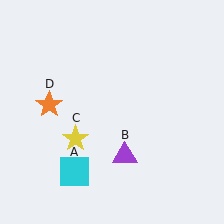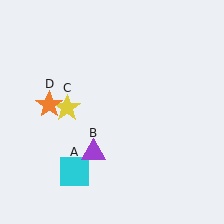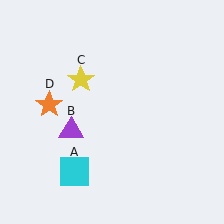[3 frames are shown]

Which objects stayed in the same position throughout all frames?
Cyan square (object A) and orange star (object D) remained stationary.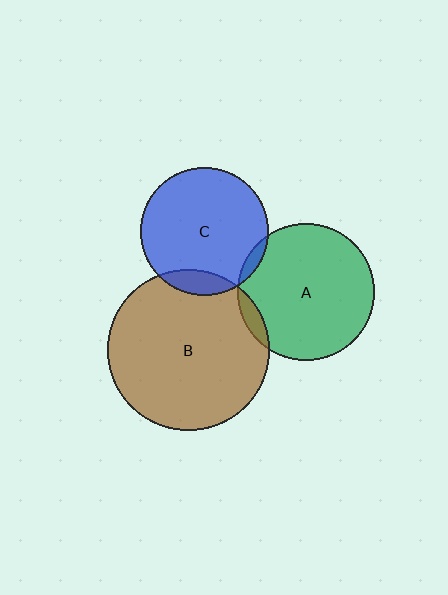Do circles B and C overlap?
Yes.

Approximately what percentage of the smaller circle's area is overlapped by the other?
Approximately 10%.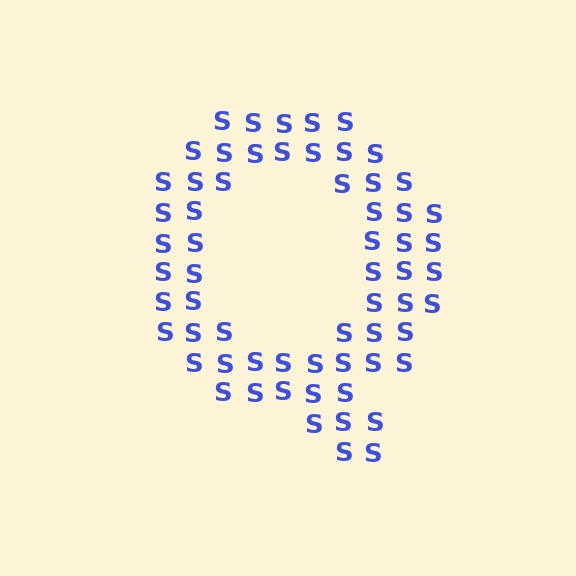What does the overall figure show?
The overall figure shows the letter Q.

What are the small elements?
The small elements are letter S's.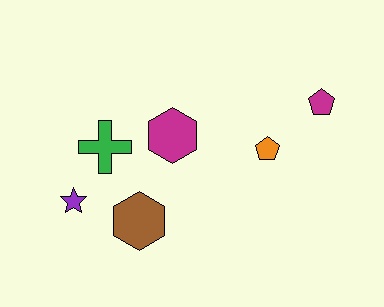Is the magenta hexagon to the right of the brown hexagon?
Yes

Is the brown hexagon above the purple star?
No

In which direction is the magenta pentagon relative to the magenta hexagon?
The magenta pentagon is to the right of the magenta hexagon.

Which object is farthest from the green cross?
The magenta pentagon is farthest from the green cross.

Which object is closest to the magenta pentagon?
The orange pentagon is closest to the magenta pentagon.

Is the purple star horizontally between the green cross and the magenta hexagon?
No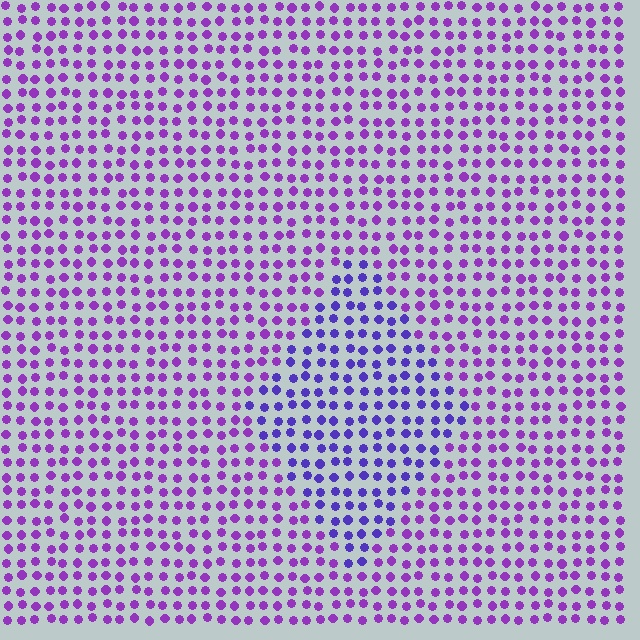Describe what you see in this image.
The image is filled with small purple elements in a uniform arrangement. A diamond-shaped region is visible where the elements are tinted to a slightly different hue, forming a subtle color boundary.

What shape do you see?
I see a diamond.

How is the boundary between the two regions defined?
The boundary is defined purely by a slight shift in hue (about 29 degrees). Spacing, size, and orientation are identical on both sides.